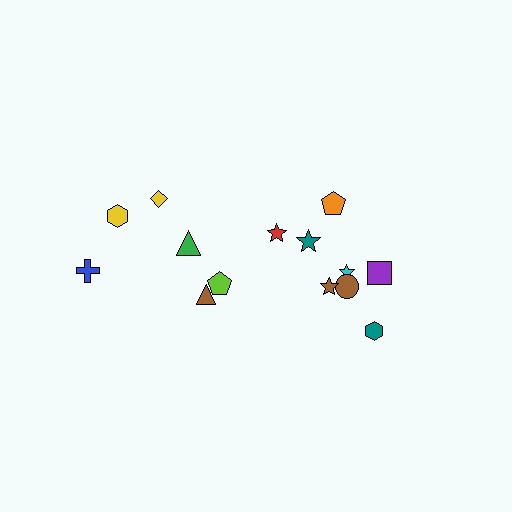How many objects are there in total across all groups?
There are 14 objects.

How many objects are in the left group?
There are 6 objects.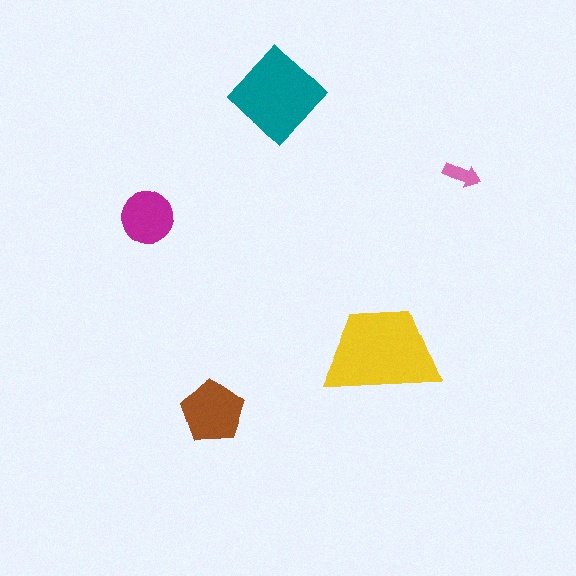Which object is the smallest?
The pink arrow.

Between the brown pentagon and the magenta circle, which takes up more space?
The brown pentagon.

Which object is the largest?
The yellow trapezoid.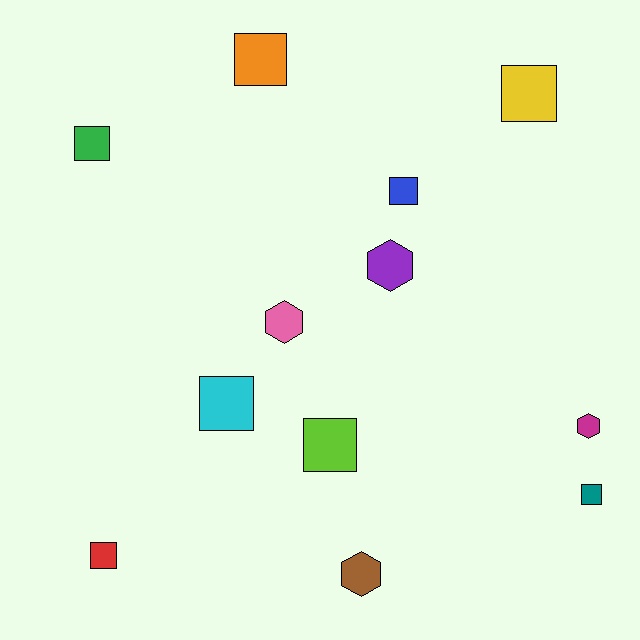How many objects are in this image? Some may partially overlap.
There are 12 objects.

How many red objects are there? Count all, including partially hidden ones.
There is 1 red object.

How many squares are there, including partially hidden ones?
There are 8 squares.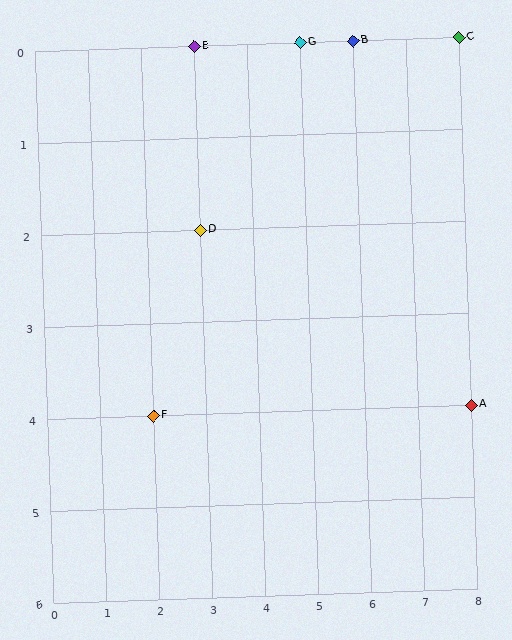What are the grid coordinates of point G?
Point G is at grid coordinates (5, 0).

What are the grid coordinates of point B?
Point B is at grid coordinates (6, 0).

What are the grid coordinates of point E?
Point E is at grid coordinates (3, 0).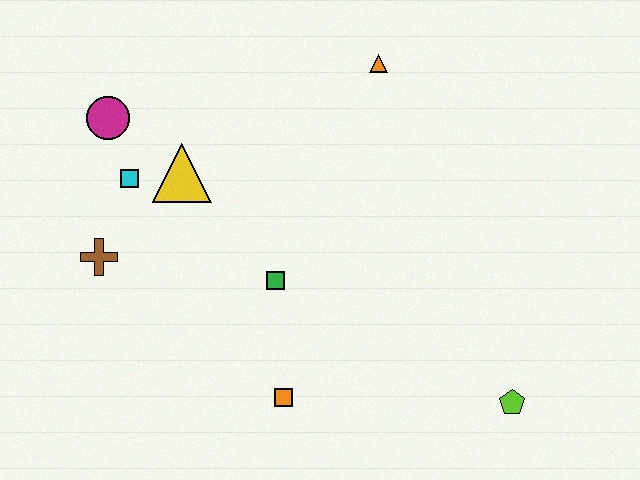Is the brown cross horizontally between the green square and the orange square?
No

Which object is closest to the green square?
The orange square is closest to the green square.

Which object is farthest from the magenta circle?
The lime pentagon is farthest from the magenta circle.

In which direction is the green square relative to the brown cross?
The green square is to the right of the brown cross.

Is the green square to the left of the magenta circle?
No